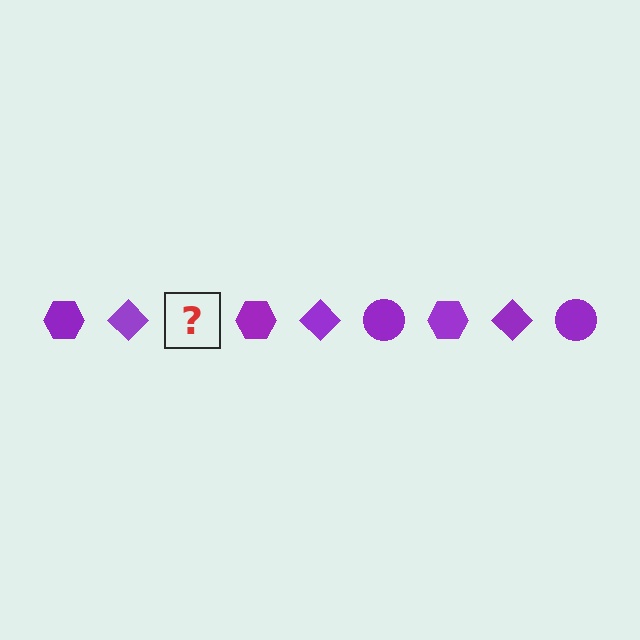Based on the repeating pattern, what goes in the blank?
The blank should be a purple circle.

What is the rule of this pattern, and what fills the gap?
The rule is that the pattern cycles through hexagon, diamond, circle shapes in purple. The gap should be filled with a purple circle.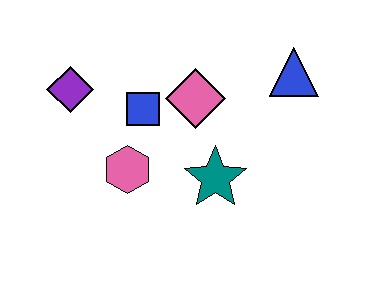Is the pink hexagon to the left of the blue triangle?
Yes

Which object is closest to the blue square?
The pink diamond is closest to the blue square.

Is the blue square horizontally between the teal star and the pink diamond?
No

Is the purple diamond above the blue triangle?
No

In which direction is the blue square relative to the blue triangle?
The blue square is to the left of the blue triangle.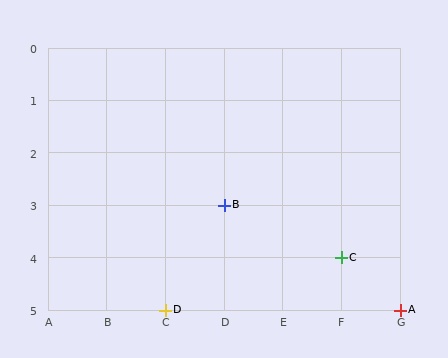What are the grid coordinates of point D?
Point D is at grid coordinates (C, 5).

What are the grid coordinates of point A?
Point A is at grid coordinates (G, 5).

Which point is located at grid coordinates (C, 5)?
Point D is at (C, 5).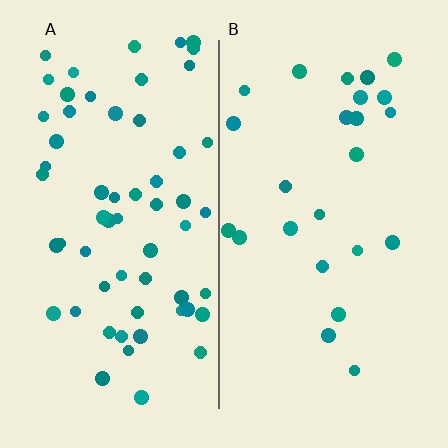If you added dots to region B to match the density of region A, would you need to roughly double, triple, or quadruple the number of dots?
Approximately double.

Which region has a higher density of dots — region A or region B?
A (the left).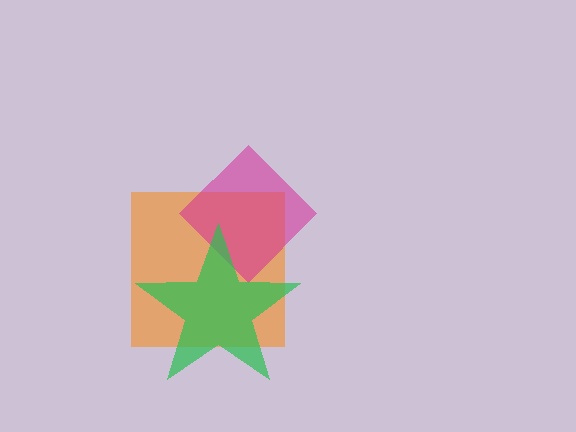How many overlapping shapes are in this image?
There are 3 overlapping shapes in the image.